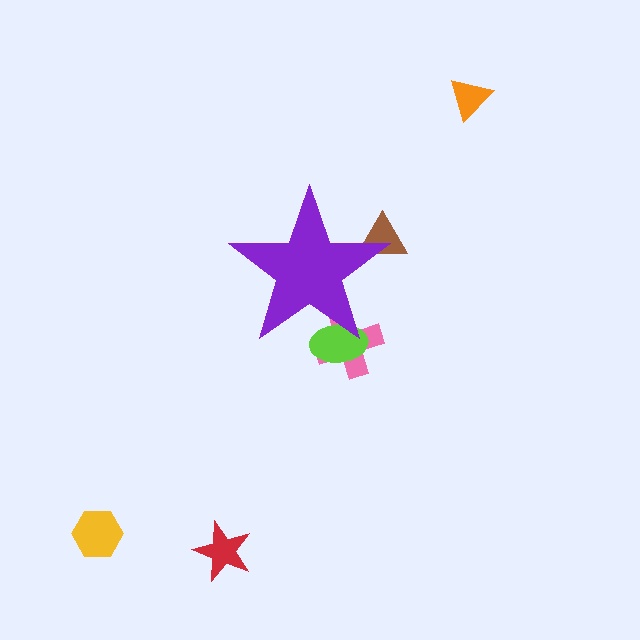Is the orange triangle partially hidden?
No, the orange triangle is fully visible.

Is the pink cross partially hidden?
Yes, the pink cross is partially hidden behind the purple star.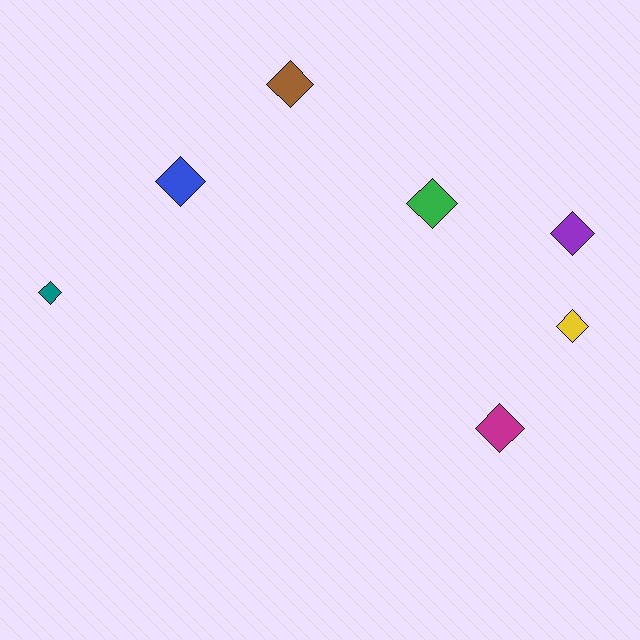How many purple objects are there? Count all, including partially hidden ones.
There is 1 purple object.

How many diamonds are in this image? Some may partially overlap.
There are 7 diamonds.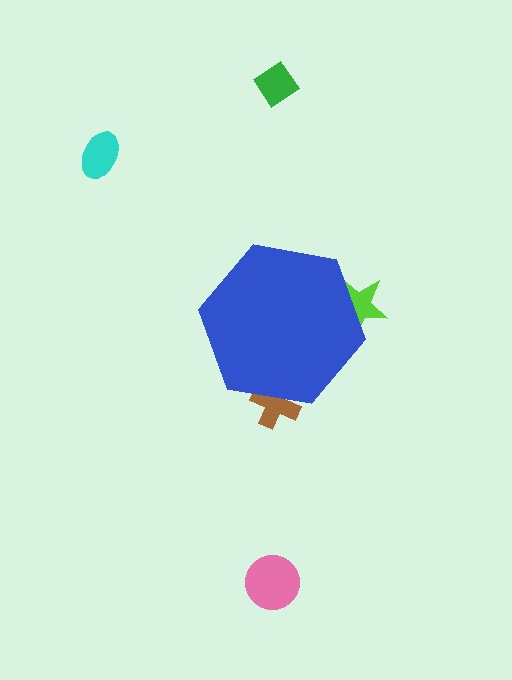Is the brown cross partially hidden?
Yes, the brown cross is partially hidden behind the blue hexagon.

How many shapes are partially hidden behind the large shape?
2 shapes are partially hidden.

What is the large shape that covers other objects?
A blue hexagon.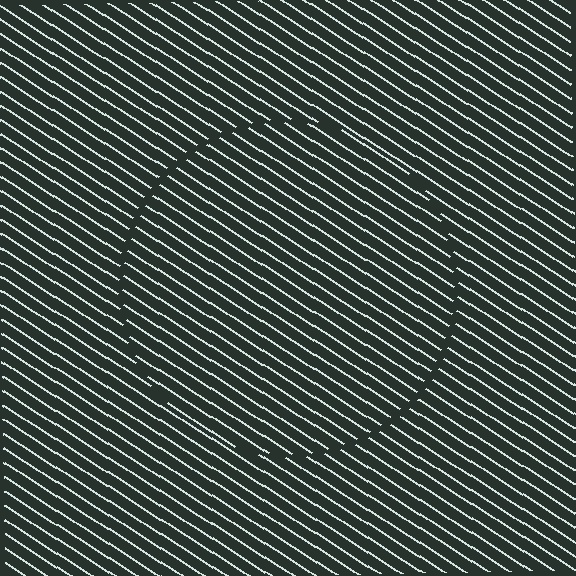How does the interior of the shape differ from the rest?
The interior of the shape contains the same grating, shifted by half a period — the contour is defined by the phase discontinuity where line-ends from the inner and outer gratings abut.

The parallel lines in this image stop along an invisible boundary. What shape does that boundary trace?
An illusory circle. The interior of the shape contains the same grating, shifted by half a period — the contour is defined by the phase discontinuity where line-ends from the inner and outer gratings abut.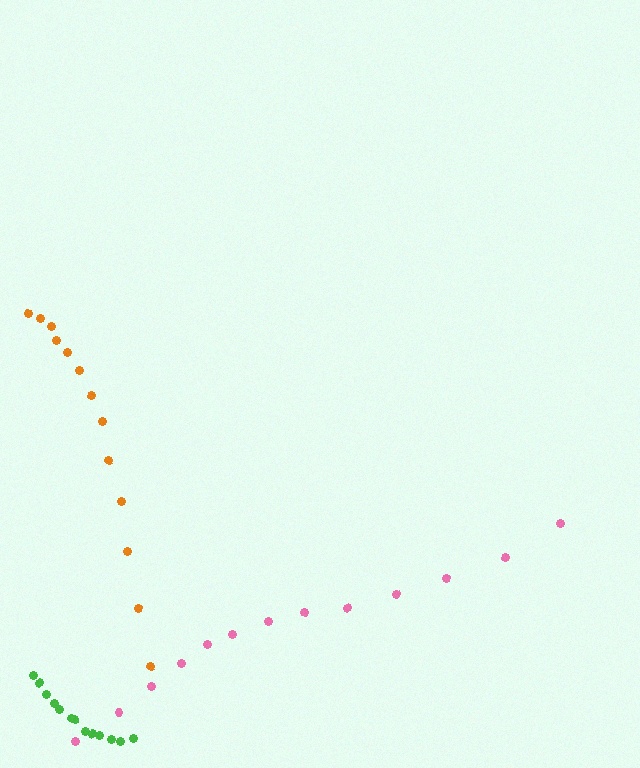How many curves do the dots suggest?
There are 3 distinct paths.